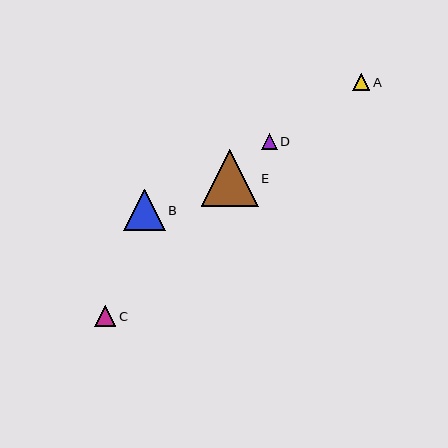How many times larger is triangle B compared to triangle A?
Triangle B is approximately 2.4 times the size of triangle A.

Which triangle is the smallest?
Triangle D is the smallest with a size of approximately 16 pixels.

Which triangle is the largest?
Triangle E is the largest with a size of approximately 57 pixels.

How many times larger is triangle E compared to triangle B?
Triangle E is approximately 1.4 times the size of triangle B.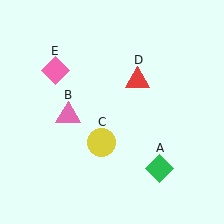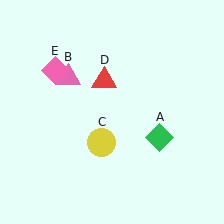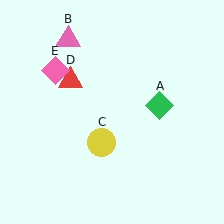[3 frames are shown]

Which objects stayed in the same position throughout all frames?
Yellow circle (object C) and pink diamond (object E) remained stationary.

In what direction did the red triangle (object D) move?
The red triangle (object D) moved left.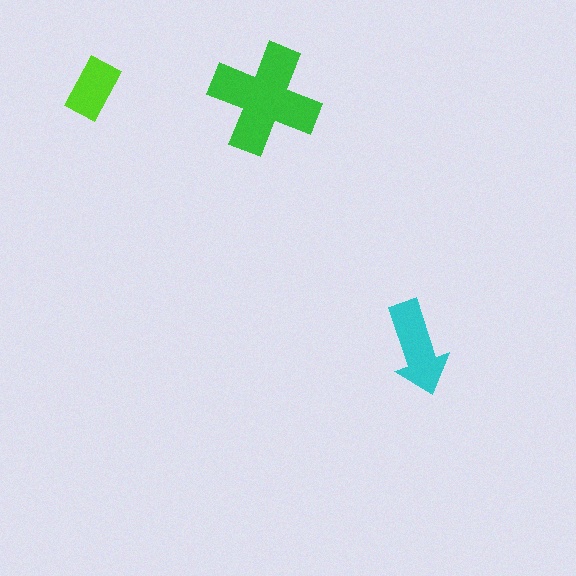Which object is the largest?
The green cross.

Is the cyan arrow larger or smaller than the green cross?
Smaller.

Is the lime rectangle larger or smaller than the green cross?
Smaller.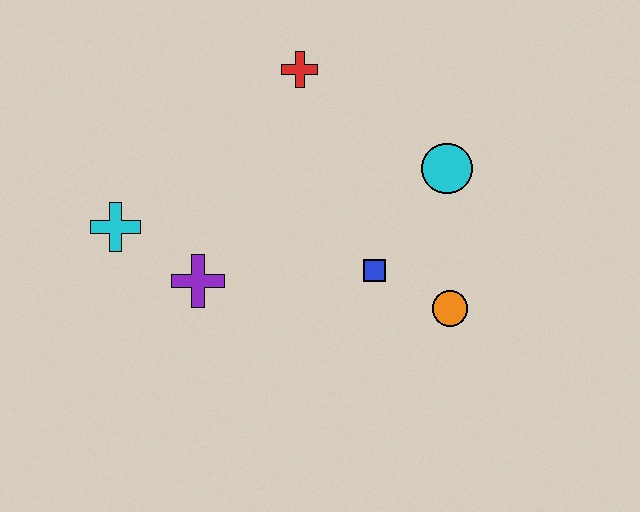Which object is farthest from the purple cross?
The cyan circle is farthest from the purple cross.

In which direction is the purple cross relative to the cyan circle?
The purple cross is to the left of the cyan circle.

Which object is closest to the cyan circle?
The blue square is closest to the cyan circle.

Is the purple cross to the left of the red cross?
Yes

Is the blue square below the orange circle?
No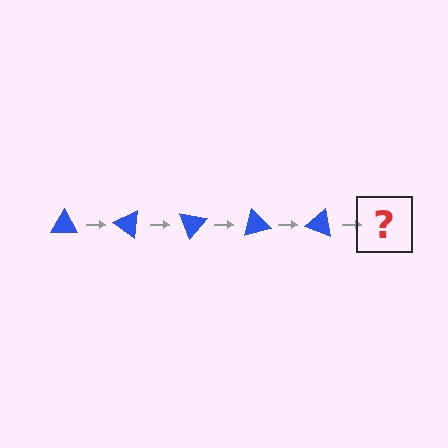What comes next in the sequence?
The next element should be a blue triangle rotated 175 degrees.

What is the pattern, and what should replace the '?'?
The pattern is that the triangle rotates 35 degrees each step. The '?' should be a blue triangle rotated 175 degrees.